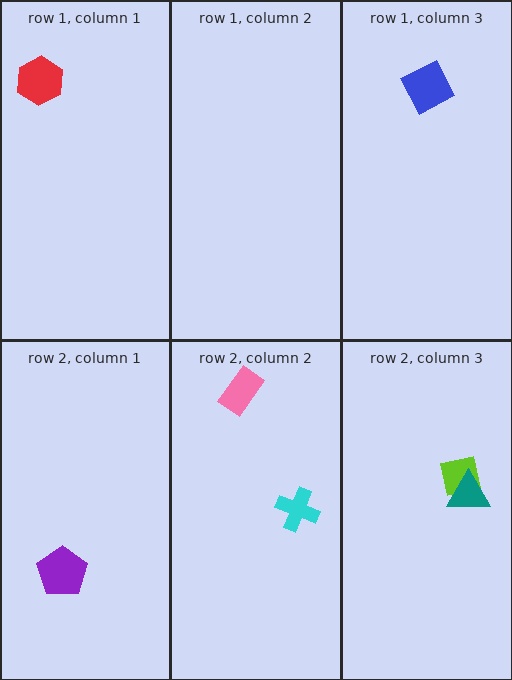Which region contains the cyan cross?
The row 2, column 2 region.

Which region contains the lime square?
The row 2, column 3 region.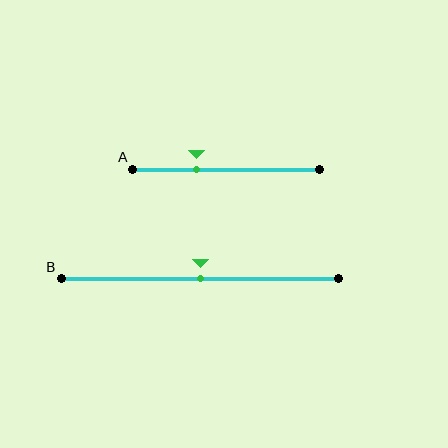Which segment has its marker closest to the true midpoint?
Segment B has its marker closest to the true midpoint.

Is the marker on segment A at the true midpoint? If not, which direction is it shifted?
No, the marker on segment A is shifted to the left by about 16% of the segment length.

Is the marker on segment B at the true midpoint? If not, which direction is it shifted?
Yes, the marker on segment B is at the true midpoint.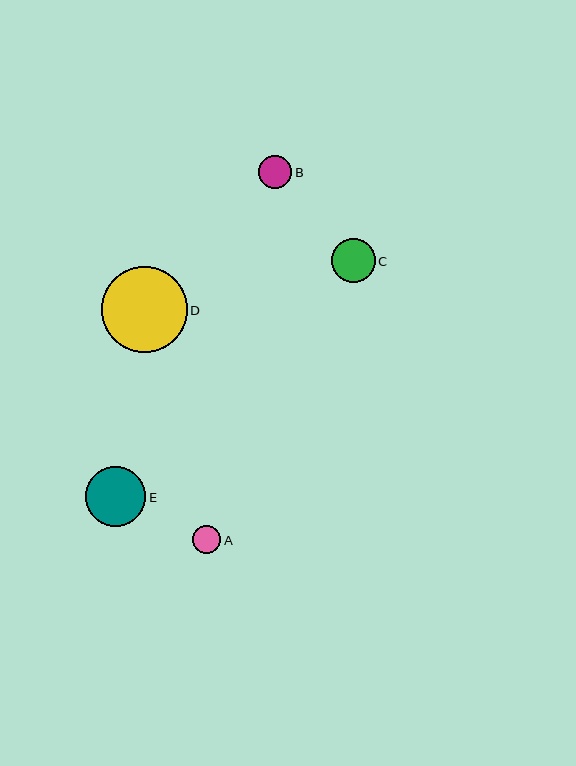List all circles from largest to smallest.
From largest to smallest: D, E, C, B, A.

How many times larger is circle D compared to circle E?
Circle D is approximately 1.4 times the size of circle E.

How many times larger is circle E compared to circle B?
Circle E is approximately 1.9 times the size of circle B.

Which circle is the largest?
Circle D is the largest with a size of approximately 85 pixels.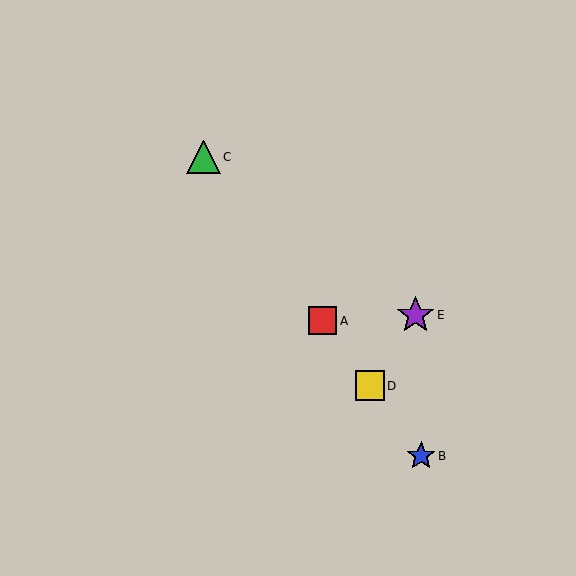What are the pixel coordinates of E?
Object E is at (415, 315).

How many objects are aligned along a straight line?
4 objects (A, B, C, D) are aligned along a straight line.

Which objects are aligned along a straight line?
Objects A, B, C, D are aligned along a straight line.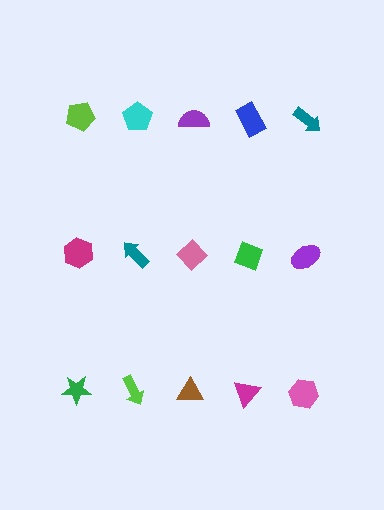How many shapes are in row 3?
5 shapes.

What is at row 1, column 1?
A lime pentagon.